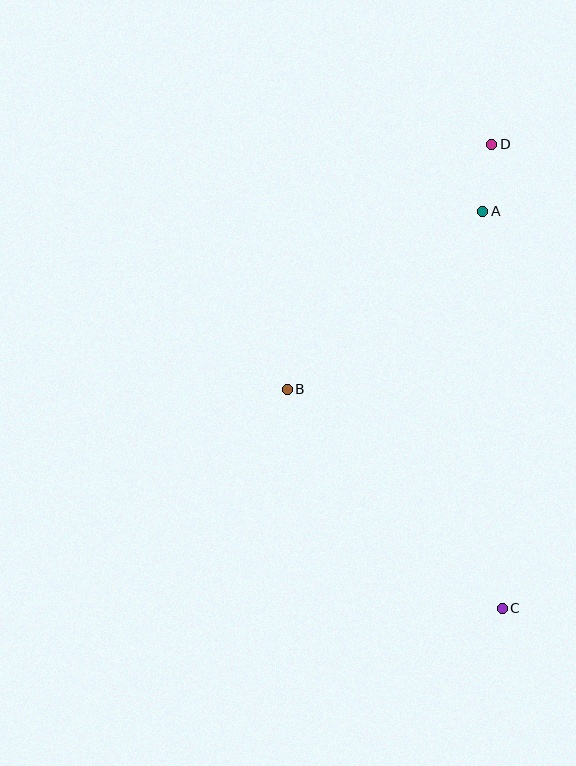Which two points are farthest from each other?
Points C and D are farthest from each other.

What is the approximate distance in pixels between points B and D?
The distance between B and D is approximately 319 pixels.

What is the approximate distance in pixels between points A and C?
The distance between A and C is approximately 397 pixels.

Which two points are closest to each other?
Points A and D are closest to each other.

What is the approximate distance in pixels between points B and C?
The distance between B and C is approximately 307 pixels.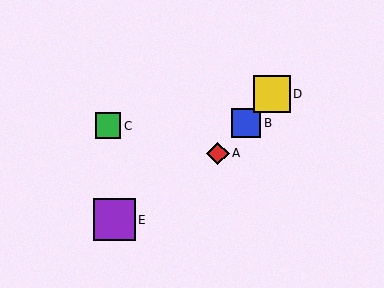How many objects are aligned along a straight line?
3 objects (A, B, D) are aligned along a straight line.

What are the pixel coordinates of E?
Object E is at (114, 220).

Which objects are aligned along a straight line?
Objects A, B, D are aligned along a straight line.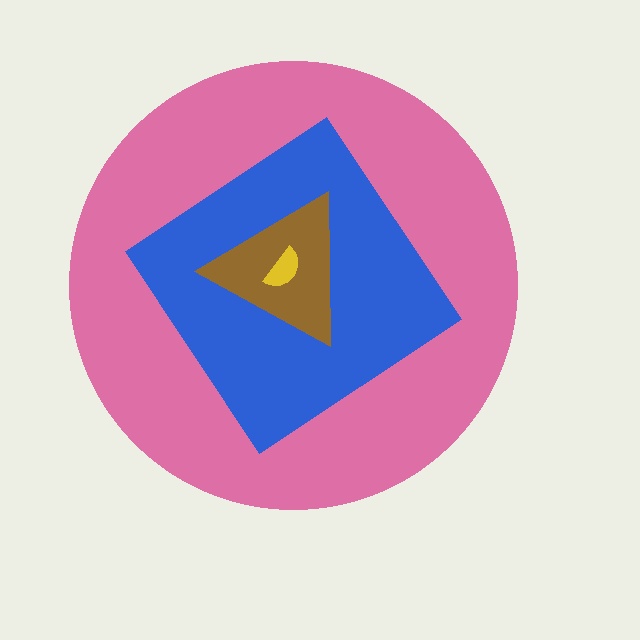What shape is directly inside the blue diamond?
The brown triangle.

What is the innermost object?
The yellow semicircle.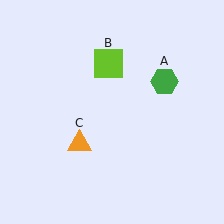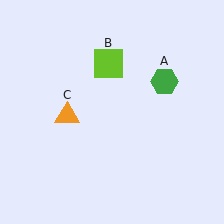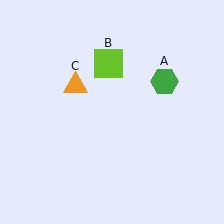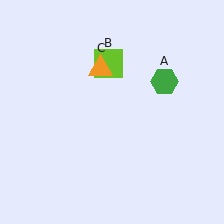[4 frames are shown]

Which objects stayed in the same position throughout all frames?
Green hexagon (object A) and lime square (object B) remained stationary.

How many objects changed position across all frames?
1 object changed position: orange triangle (object C).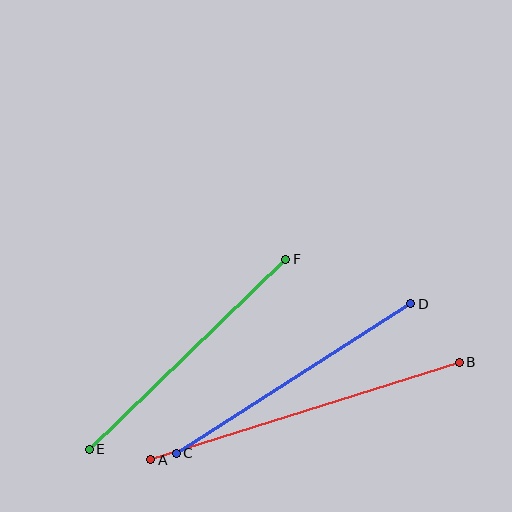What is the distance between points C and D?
The distance is approximately 278 pixels.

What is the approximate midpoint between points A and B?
The midpoint is at approximately (305, 411) pixels.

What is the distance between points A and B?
The distance is approximately 324 pixels.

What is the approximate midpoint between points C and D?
The midpoint is at approximately (293, 378) pixels.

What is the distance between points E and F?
The distance is approximately 274 pixels.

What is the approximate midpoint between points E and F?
The midpoint is at approximately (188, 354) pixels.